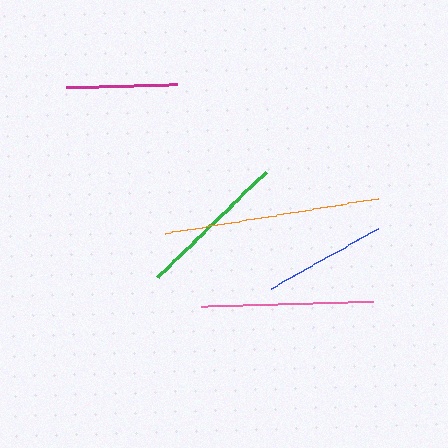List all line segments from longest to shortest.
From longest to shortest: orange, pink, green, blue, magenta.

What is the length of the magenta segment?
The magenta segment is approximately 112 pixels long.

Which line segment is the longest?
The orange line is the longest at approximately 215 pixels.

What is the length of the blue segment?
The blue segment is approximately 124 pixels long.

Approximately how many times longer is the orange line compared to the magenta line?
The orange line is approximately 1.9 times the length of the magenta line.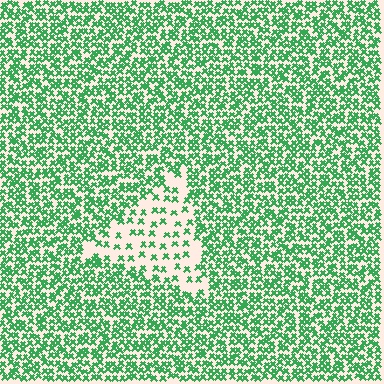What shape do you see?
I see a triangle.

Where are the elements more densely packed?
The elements are more densely packed outside the triangle boundary.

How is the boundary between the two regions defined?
The boundary is defined by a change in element density (approximately 2.7x ratio). All elements are the same color, size, and shape.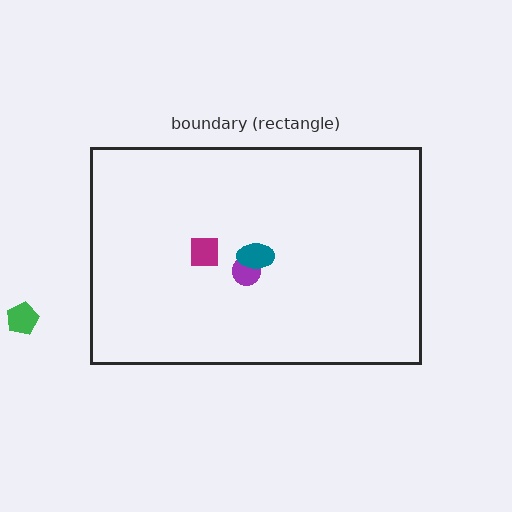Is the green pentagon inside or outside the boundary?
Outside.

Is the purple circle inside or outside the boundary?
Inside.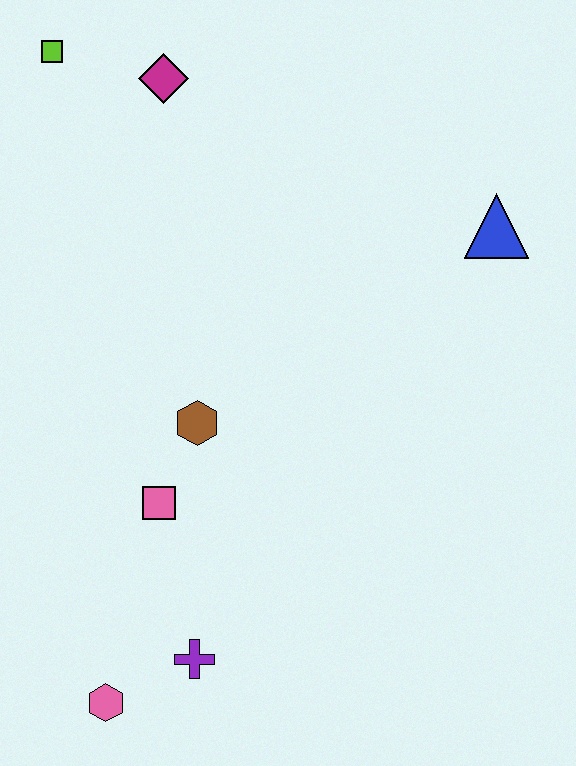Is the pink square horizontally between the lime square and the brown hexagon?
Yes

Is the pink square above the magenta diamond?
No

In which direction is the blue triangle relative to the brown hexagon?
The blue triangle is to the right of the brown hexagon.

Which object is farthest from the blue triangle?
The pink hexagon is farthest from the blue triangle.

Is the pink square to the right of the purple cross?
No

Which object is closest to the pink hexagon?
The purple cross is closest to the pink hexagon.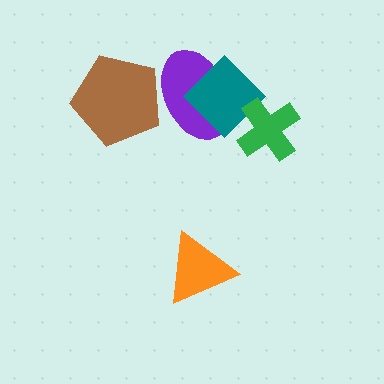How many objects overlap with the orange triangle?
0 objects overlap with the orange triangle.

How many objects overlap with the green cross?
1 object overlaps with the green cross.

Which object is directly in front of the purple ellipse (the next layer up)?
The teal diamond is directly in front of the purple ellipse.